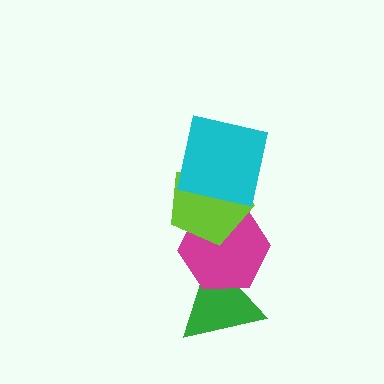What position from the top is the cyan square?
The cyan square is 1st from the top.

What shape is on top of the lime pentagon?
The cyan square is on top of the lime pentagon.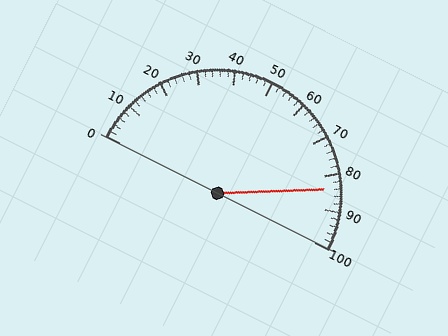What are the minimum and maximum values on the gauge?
The gauge ranges from 0 to 100.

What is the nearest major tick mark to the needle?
The nearest major tick mark is 80.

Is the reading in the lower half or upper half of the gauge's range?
The reading is in the upper half of the range (0 to 100).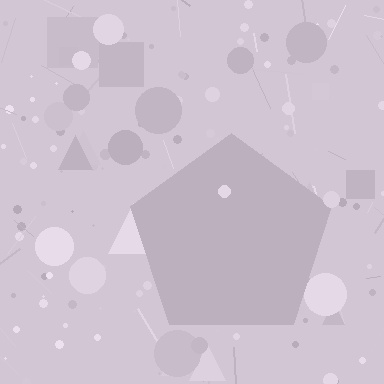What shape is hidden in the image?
A pentagon is hidden in the image.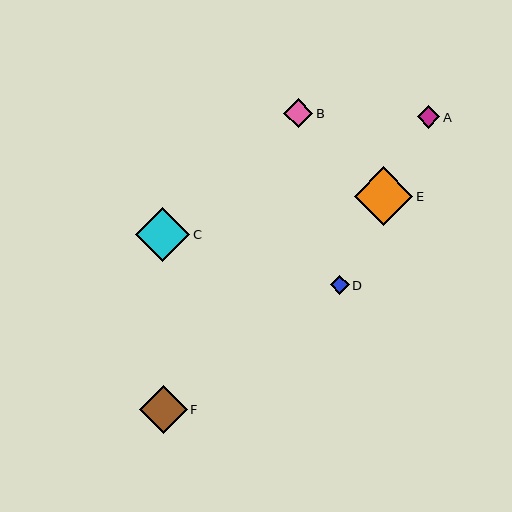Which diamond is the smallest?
Diamond D is the smallest with a size of approximately 19 pixels.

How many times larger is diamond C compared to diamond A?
Diamond C is approximately 2.4 times the size of diamond A.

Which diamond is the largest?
Diamond E is the largest with a size of approximately 58 pixels.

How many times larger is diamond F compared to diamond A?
Diamond F is approximately 2.1 times the size of diamond A.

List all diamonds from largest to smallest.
From largest to smallest: E, C, F, B, A, D.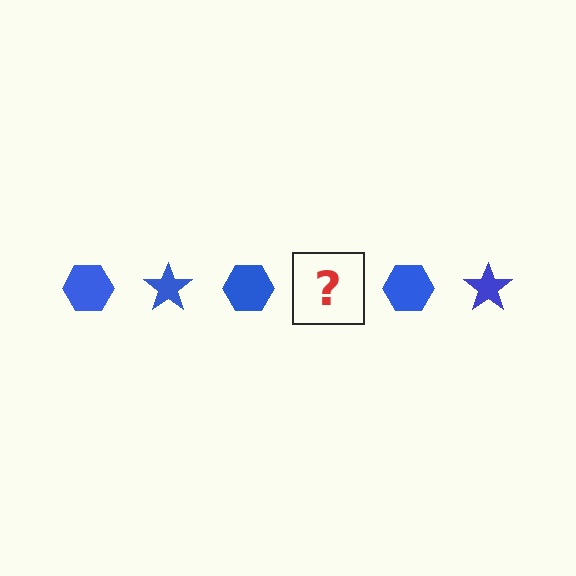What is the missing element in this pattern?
The missing element is a blue star.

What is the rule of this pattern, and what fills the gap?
The rule is that the pattern cycles through hexagon, star shapes in blue. The gap should be filled with a blue star.